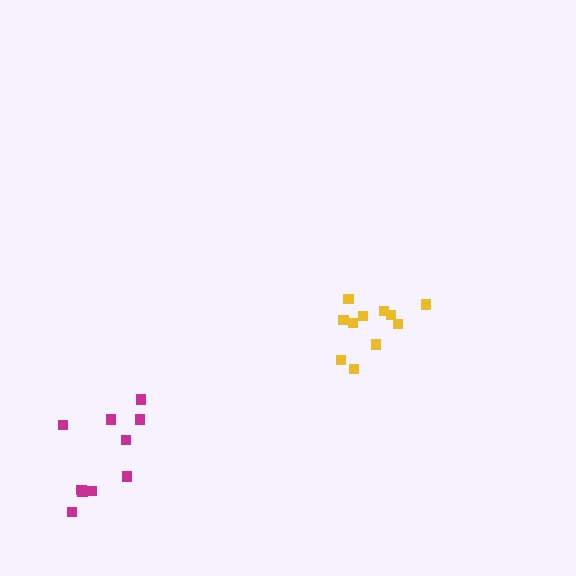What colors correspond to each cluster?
The clusters are colored: yellow, magenta.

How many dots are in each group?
Group 1: 11 dots, Group 2: 10 dots (21 total).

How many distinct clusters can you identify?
There are 2 distinct clusters.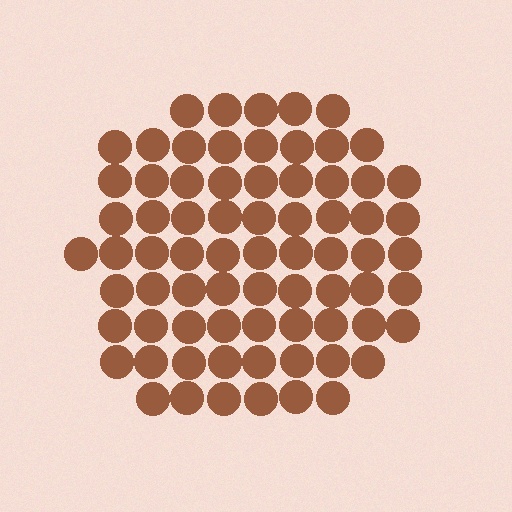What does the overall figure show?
The overall figure shows a circle.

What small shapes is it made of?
It is made of small circles.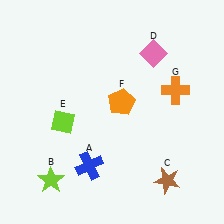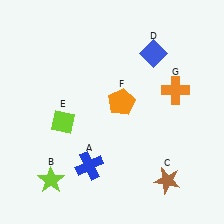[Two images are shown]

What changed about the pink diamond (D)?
In Image 1, D is pink. In Image 2, it changed to blue.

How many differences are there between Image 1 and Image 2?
There is 1 difference between the two images.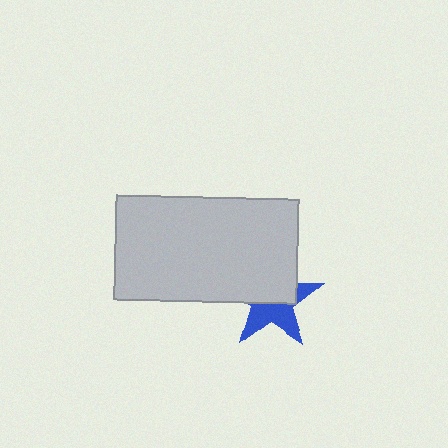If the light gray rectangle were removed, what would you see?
You would see the complete blue star.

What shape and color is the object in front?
The object in front is a light gray rectangle.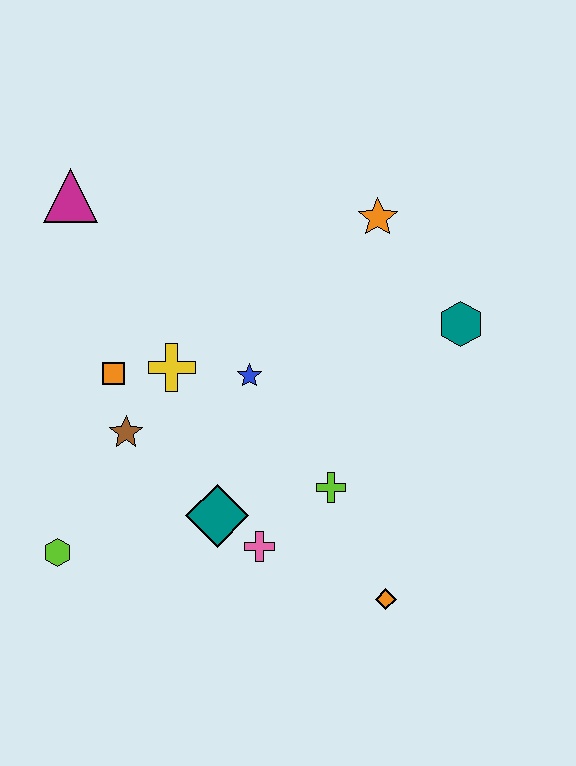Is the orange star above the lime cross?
Yes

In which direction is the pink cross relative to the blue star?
The pink cross is below the blue star.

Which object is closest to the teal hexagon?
The orange star is closest to the teal hexagon.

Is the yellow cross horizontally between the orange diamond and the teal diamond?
No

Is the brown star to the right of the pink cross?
No